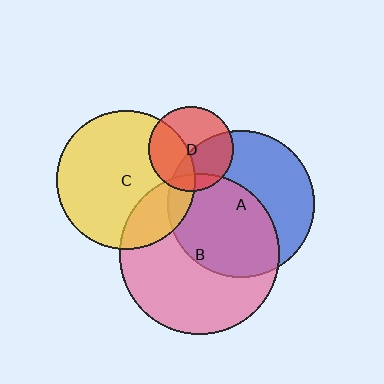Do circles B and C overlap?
Yes.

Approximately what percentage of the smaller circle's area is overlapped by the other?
Approximately 25%.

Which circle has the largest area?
Circle B (pink).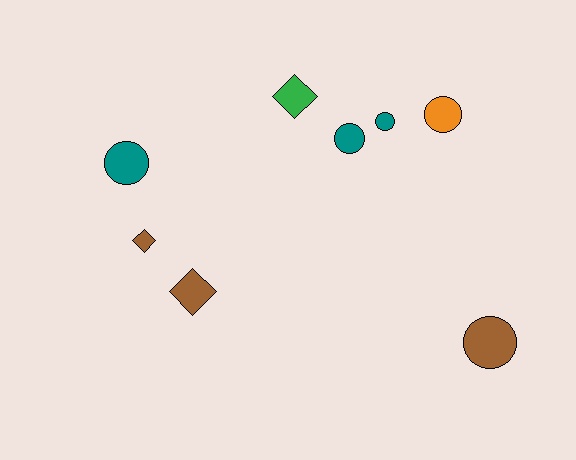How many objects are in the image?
There are 8 objects.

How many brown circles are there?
There is 1 brown circle.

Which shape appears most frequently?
Circle, with 5 objects.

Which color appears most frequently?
Teal, with 3 objects.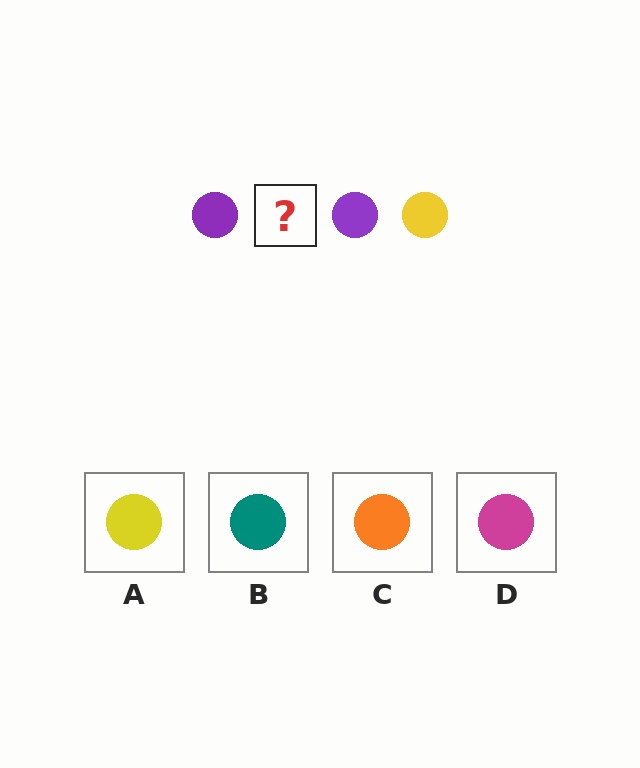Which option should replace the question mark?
Option A.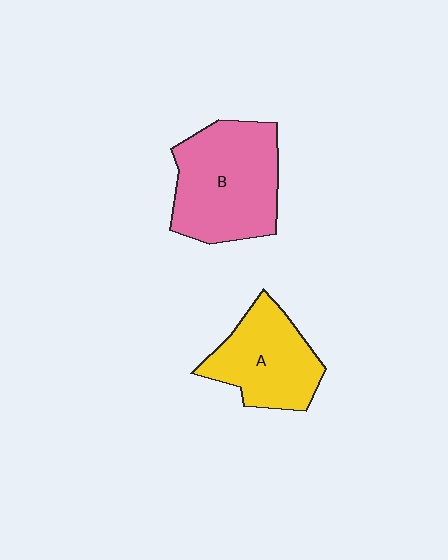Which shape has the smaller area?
Shape A (yellow).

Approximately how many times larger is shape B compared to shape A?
Approximately 1.3 times.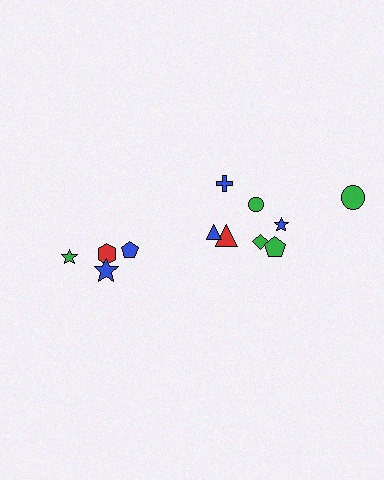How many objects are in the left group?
There are 4 objects.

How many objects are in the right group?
There are 8 objects.